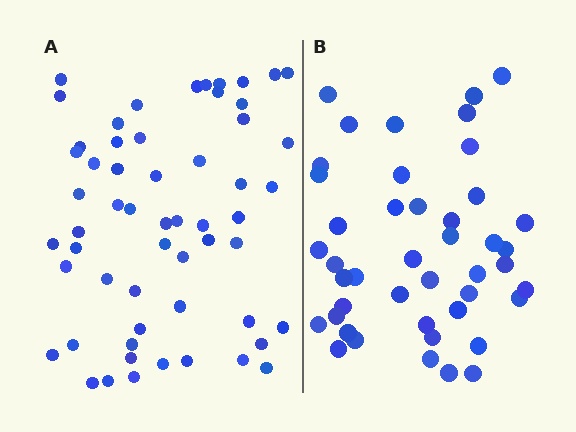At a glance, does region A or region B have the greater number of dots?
Region A (the left region) has more dots.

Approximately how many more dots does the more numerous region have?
Region A has approximately 15 more dots than region B.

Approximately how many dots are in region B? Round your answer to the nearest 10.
About 40 dots. (The exact count is 44, which rounds to 40.)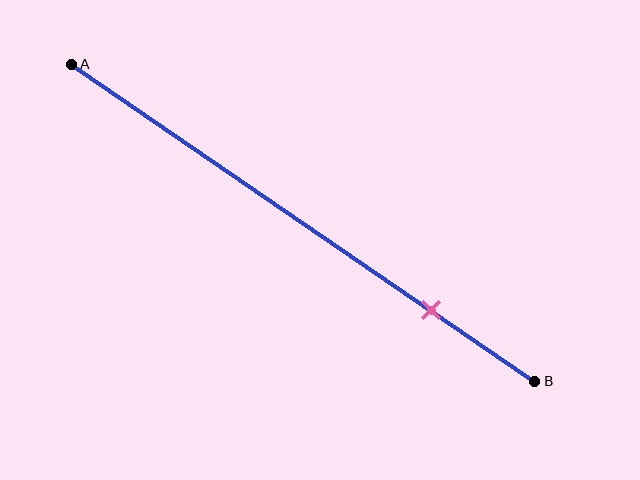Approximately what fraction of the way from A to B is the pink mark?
The pink mark is approximately 80% of the way from A to B.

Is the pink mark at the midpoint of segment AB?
No, the mark is at about 80% from A, not at the 50% midpoint.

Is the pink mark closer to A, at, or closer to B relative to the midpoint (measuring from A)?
The pink mark is closer to point B than the midpoint of segment AB.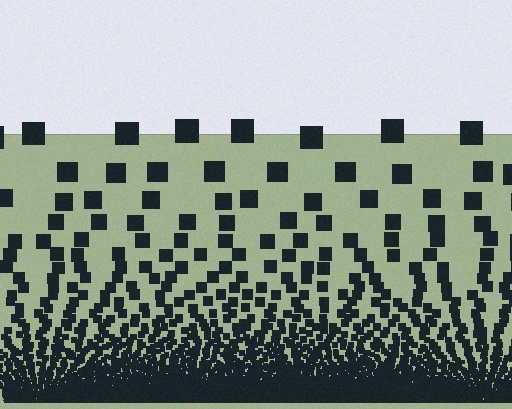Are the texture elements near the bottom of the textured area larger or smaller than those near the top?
Smaller. The gradient is inverted — elements near the bottom are smaller and denser.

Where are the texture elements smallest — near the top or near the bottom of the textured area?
Near the bottom.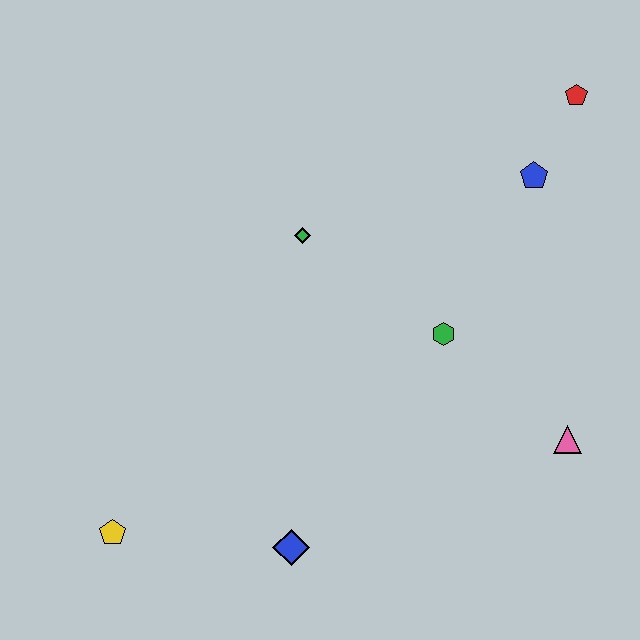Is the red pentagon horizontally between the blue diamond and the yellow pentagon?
No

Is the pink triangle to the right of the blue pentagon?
Yes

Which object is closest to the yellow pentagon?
The blue diamond is closest to the yellow pentagon.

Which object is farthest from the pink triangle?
The yellow pentagon is farthest from the pink triangle.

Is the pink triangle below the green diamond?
Yes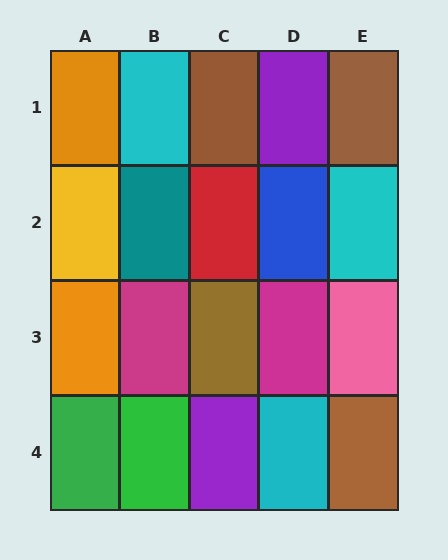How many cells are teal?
1 cell is teal.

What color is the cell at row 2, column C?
Red.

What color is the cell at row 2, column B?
Teal.